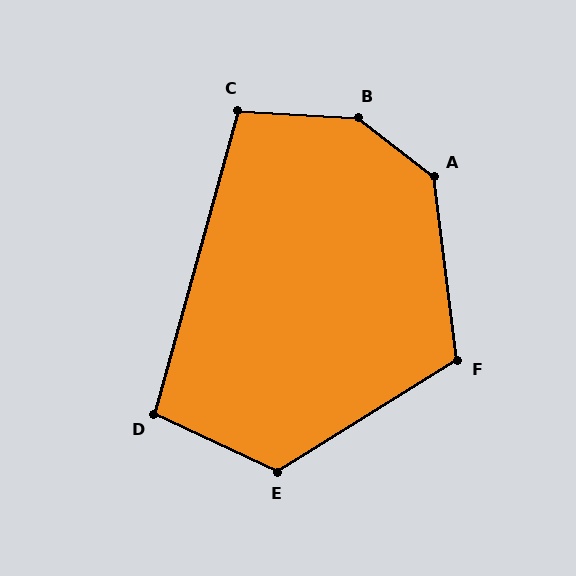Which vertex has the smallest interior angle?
D, at approximately 100 degrees.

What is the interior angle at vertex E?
Approximately 123 degrees (obtuse).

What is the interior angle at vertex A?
Approximately 135 degrees (obtuse).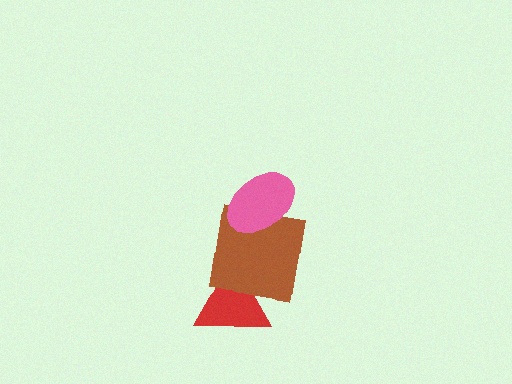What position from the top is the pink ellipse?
The pink ellipse is 1st from the top.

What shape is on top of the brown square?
The pink ellipse is on top of the brown square.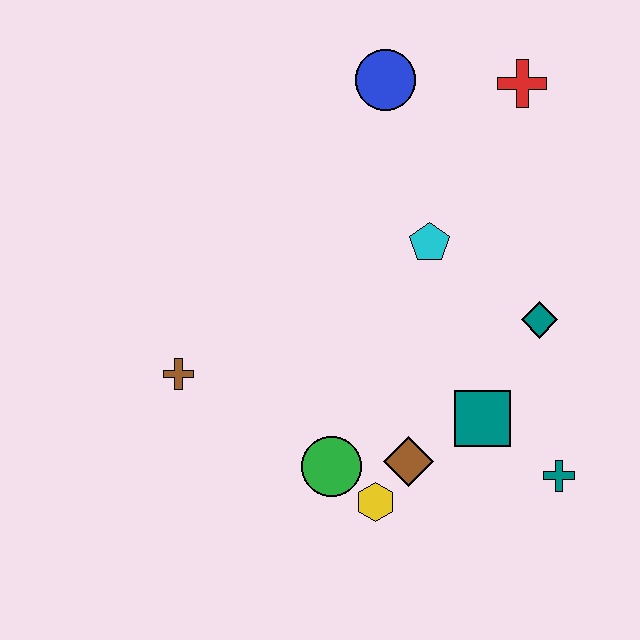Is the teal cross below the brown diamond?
Yes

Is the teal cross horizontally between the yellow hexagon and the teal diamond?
No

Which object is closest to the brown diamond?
The yellow hexagon is closest to the brown diamond.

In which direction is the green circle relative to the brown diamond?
The green circle is to the left of the brown diamond.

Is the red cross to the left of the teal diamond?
Yes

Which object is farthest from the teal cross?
The blue circle is farthest from the teal cross.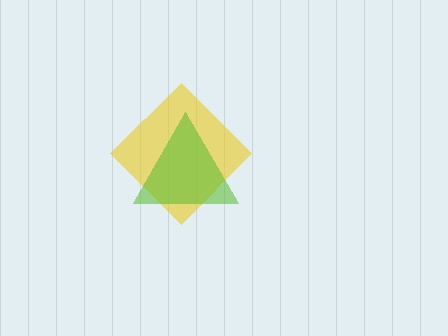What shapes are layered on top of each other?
The layered shapes are: a yellow diamond, a lime triangle.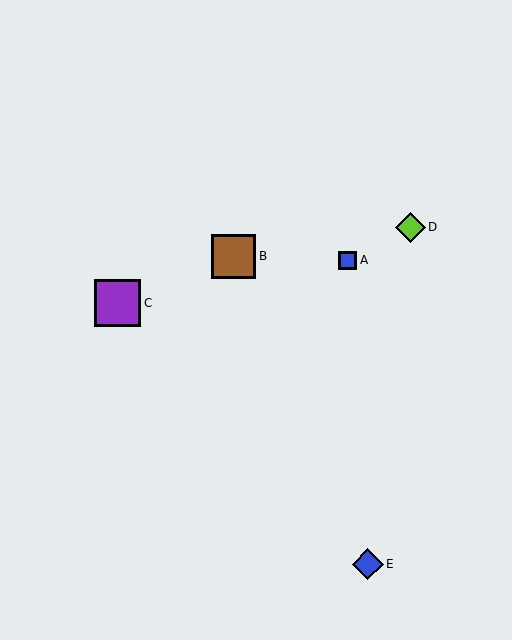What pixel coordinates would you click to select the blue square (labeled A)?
Click at (348, 260) to select the blue square A.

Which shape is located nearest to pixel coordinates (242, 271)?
The brown square (labeled B) at (234, 256) is nearest to that location.